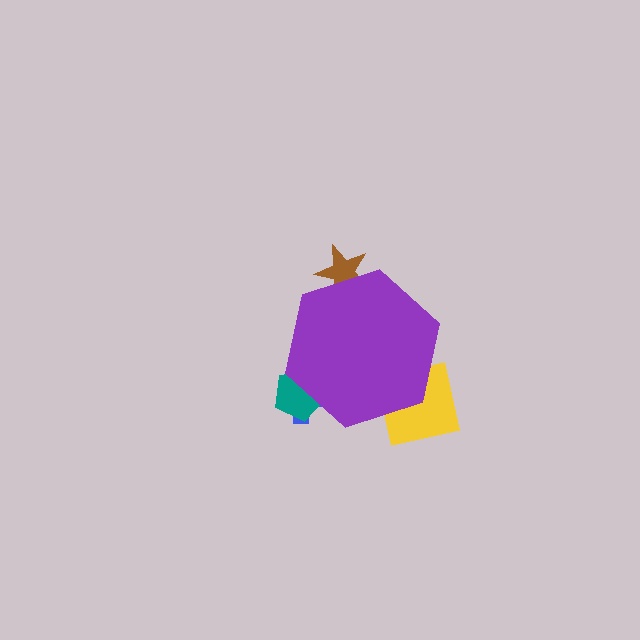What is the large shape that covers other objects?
A purple hexagon.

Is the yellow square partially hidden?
Yes, the yellow square is partially hidden behind the purple hexagon.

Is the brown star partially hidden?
Yes, the brown star is partially hidden behind the purple hexagon.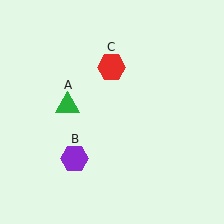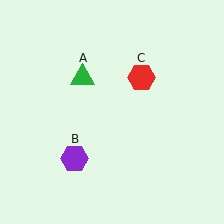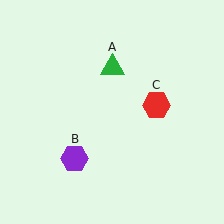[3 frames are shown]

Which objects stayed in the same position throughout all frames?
Purple hexagon (object B) remained stationary.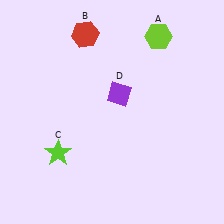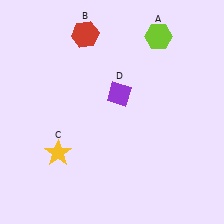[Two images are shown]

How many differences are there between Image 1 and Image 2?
There is 1 difference between the two images.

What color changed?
The star (C) changed from lime in Image 1 to yellow in Image 2.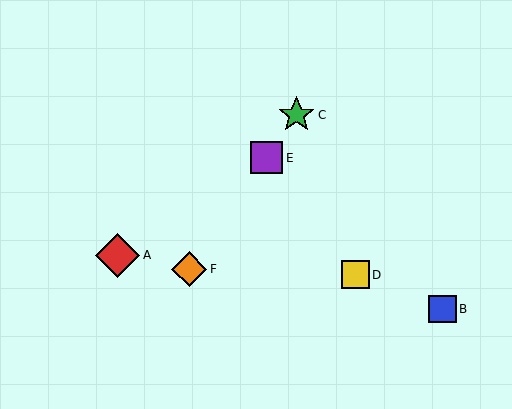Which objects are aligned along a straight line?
Objects C, E, F are aligned along a straight line.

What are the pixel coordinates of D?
Object D is at (355, 275).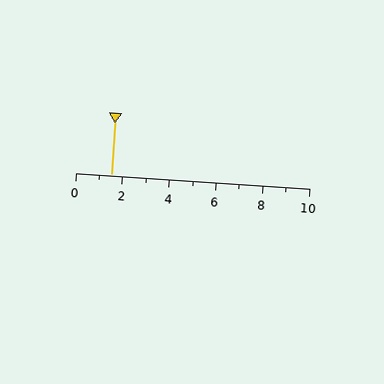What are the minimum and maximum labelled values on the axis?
The axis runs from 0 to 10.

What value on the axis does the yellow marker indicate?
The marker indicates approximately 1.5.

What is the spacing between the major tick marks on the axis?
The major ticks are spaced 2 apart.